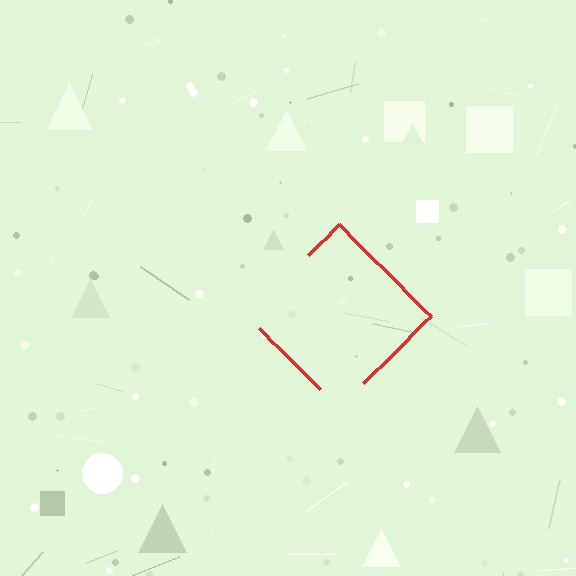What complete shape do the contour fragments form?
The contour fragments form a diamond.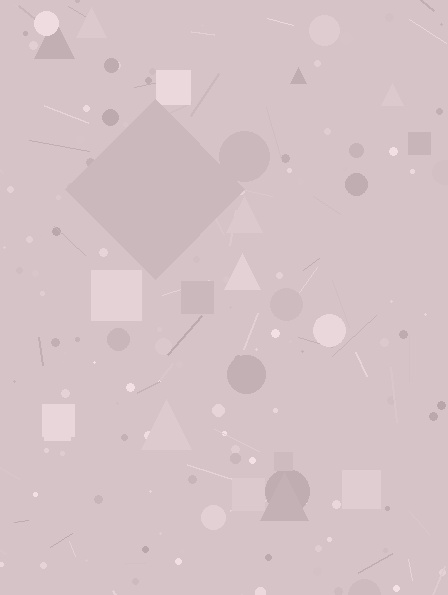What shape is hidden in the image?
A diamond is hidden in the image.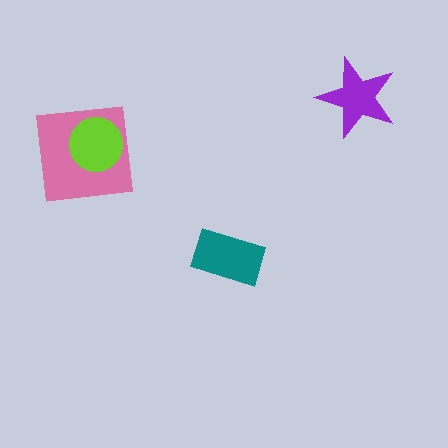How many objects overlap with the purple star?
0 objects overlap with the purple star.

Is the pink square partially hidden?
Yes, it is partially covered by another shape.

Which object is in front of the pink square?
The lime circle is in front of the pink square.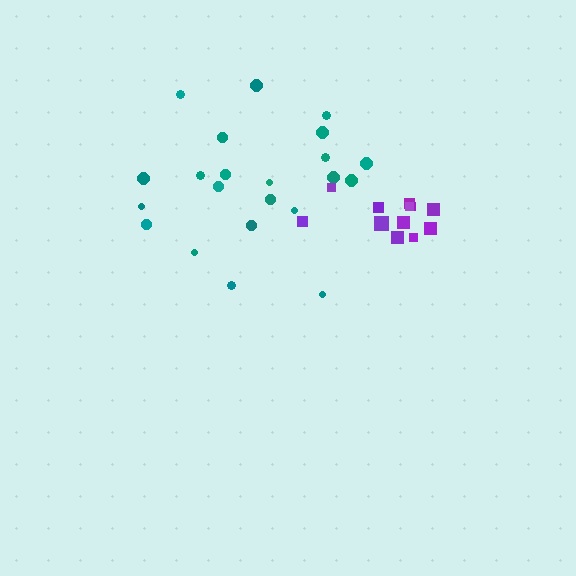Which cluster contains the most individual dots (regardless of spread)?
Teal (23).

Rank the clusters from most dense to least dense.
purple, teal.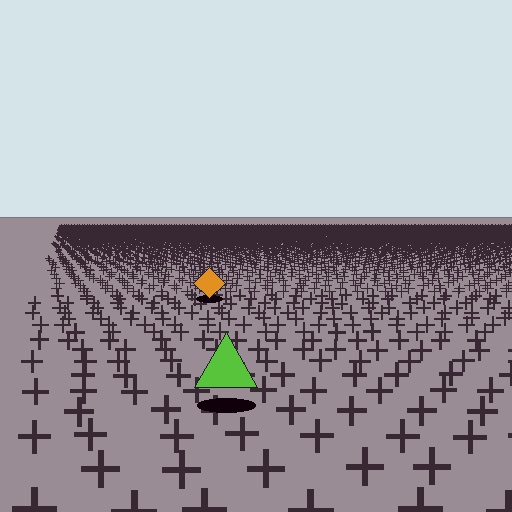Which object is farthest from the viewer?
The orange diamond is farthest from the viewer. It appears smaller and the ground texture around it is denser.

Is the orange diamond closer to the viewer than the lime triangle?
No. The lime triangle is closer — you can tell from the texture gradient: the ground texture is coarser near it.